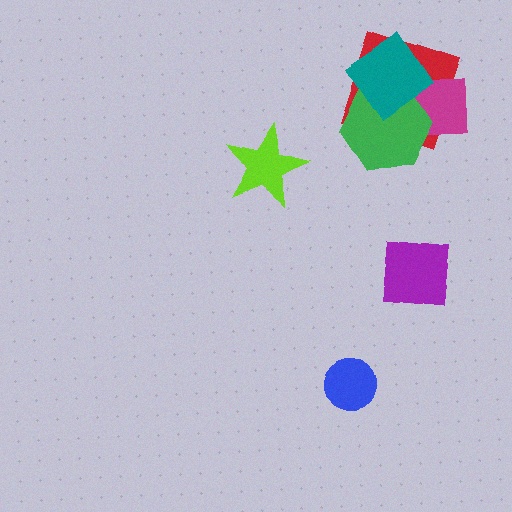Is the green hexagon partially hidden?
Yes, it is partially covered by another shape.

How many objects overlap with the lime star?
0 objects overlap with the lime star.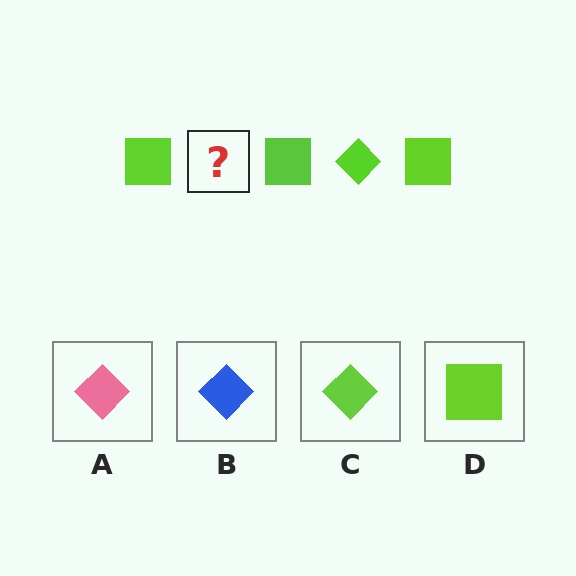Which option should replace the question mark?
Option C.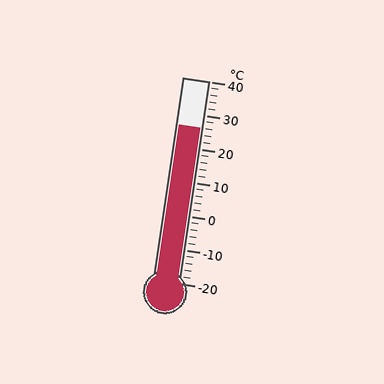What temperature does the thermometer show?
The thermometer shows approximately 26°C.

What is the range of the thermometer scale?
The thermometer scale ranges from -20°C to 40°C.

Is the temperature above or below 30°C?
The temperature is below 30°C.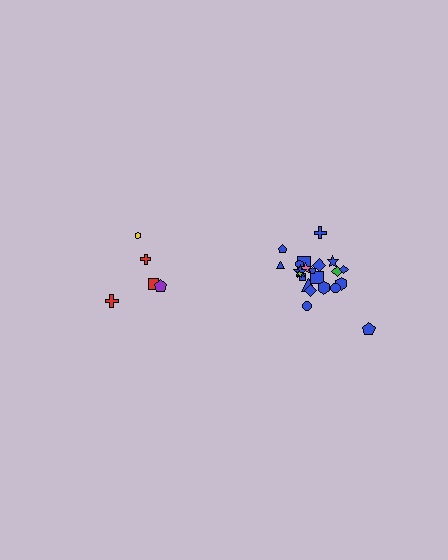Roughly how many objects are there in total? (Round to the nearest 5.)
Roughly 25 objects in total.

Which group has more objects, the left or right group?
The right group.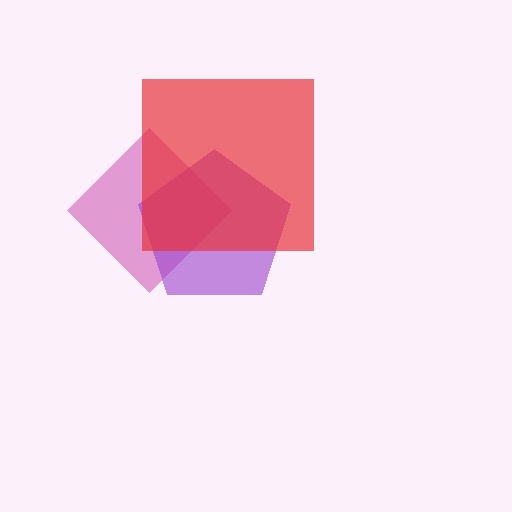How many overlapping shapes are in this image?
There are 3 overlapping shapes in the image.